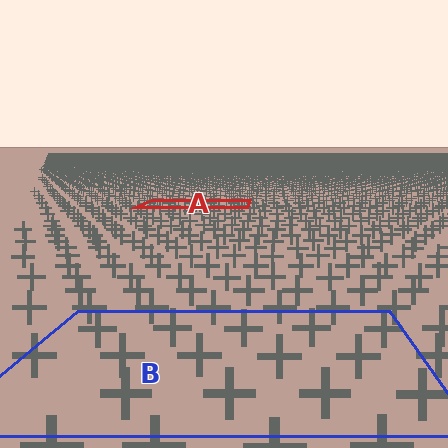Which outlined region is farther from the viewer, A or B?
Region A is farther from the viewer — the texture elements inside it appear smaller and more densely packed.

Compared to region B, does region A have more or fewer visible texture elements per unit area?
Region A has more texture elements per unit area — they are packed more densely because it is farther away.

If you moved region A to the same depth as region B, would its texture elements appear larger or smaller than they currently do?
They would appear larger. At a closer depth, the same texture elements are projected at a bigger on-screen size.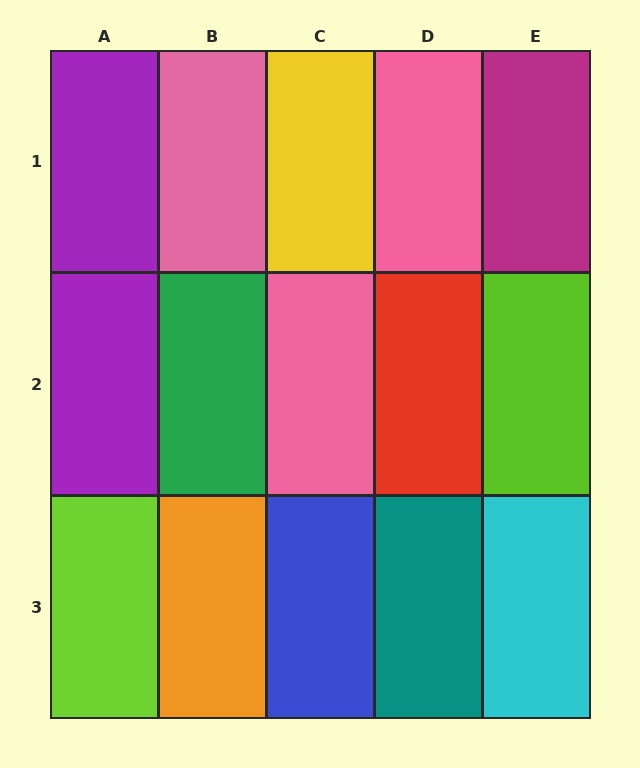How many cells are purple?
2 cells are purple.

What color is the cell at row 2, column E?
Lime.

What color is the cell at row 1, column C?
Yellow.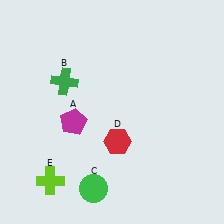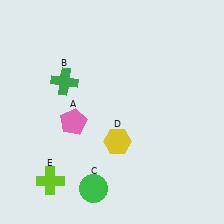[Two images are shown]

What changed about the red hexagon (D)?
In Image 1, D is red. In Image 2, it changed to yellow.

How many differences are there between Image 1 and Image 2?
There are 2 differences between the two images.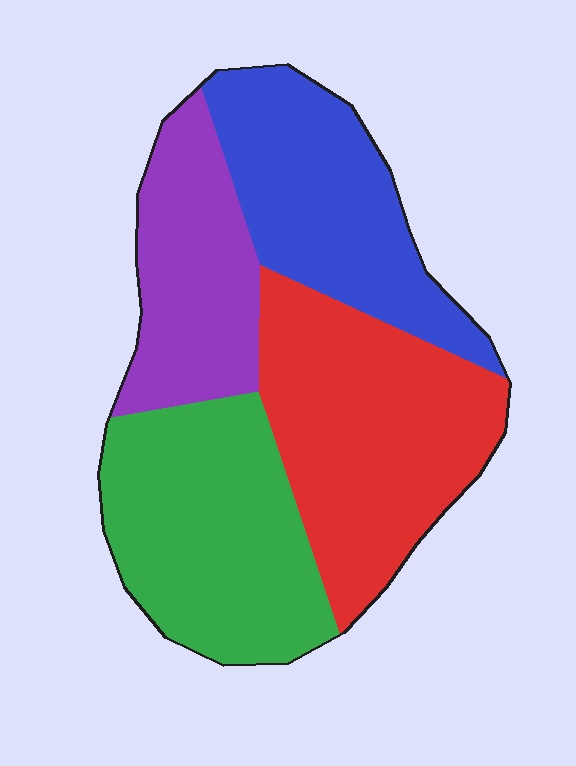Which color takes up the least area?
Purple, at roughly 20%.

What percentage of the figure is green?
Green takes up between a sixth and a third of the figure.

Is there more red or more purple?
Red.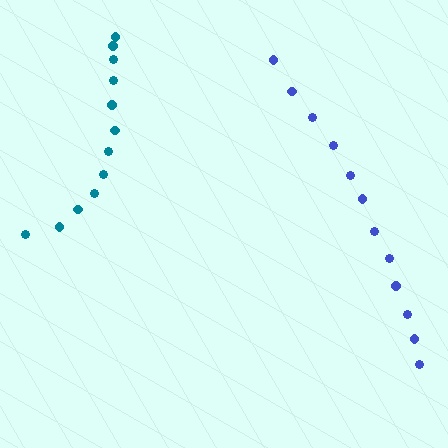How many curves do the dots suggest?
There are 2 distinct paths.